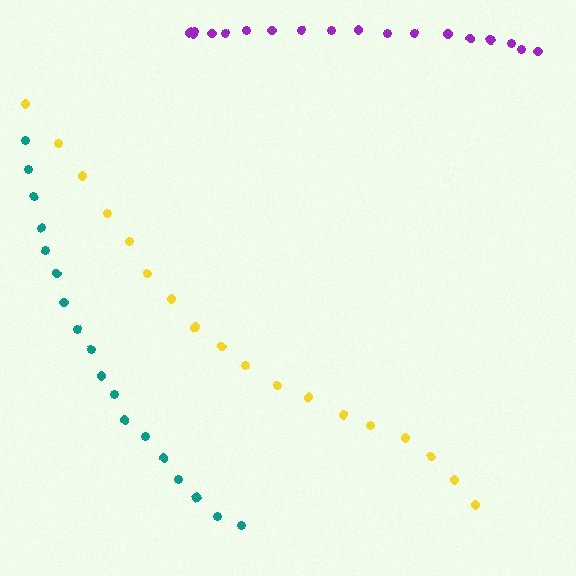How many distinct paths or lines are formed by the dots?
There are 3 distinct paths.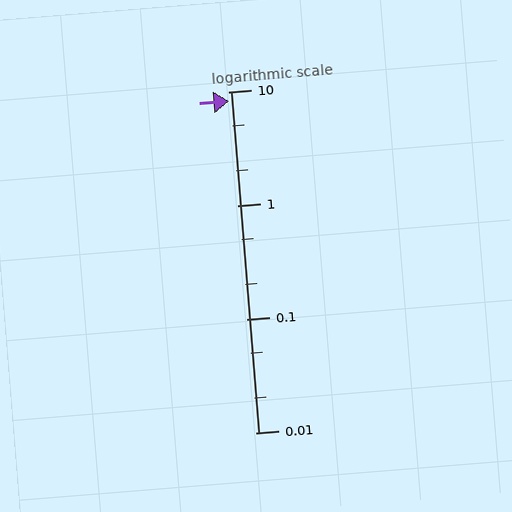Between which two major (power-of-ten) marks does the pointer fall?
The pointer is between 1 and 10.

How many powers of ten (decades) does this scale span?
The scale spans 3 decades, from 0.01 to 10.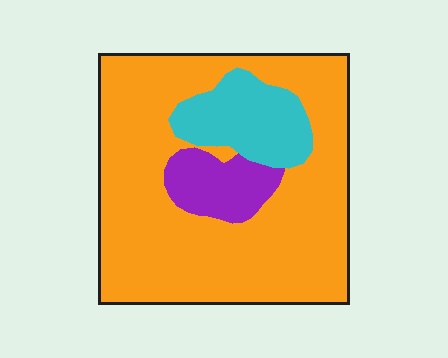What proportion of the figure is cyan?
Cyan covers roughly 15% of the figure.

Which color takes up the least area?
Purple, at roughly 10%.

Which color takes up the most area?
Orange, at roughly 75%.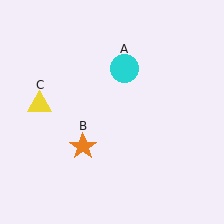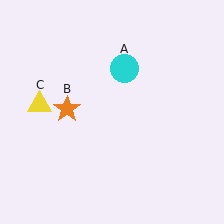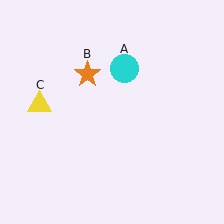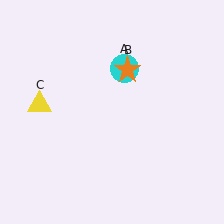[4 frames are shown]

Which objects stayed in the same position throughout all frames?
Cyan circle (object A) and yellow triangle (object C) remained stationary.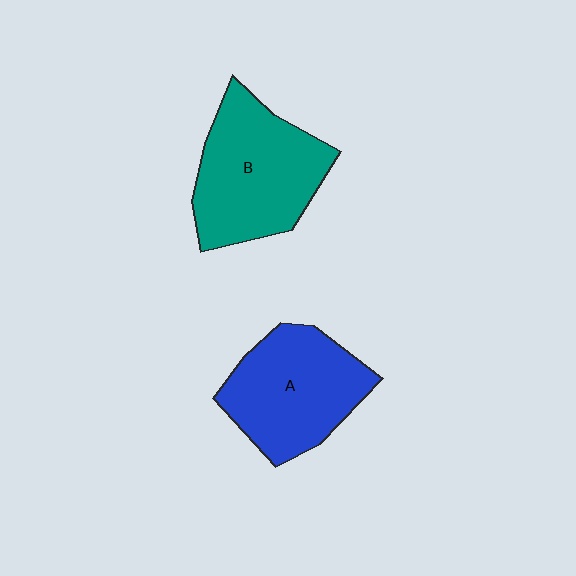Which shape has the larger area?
Shape B (teal).